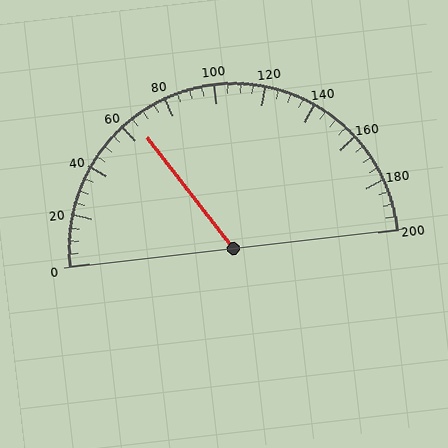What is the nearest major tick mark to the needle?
The nearest major tick mark is 60.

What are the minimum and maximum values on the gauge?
The gauge ranges from 0 to 200.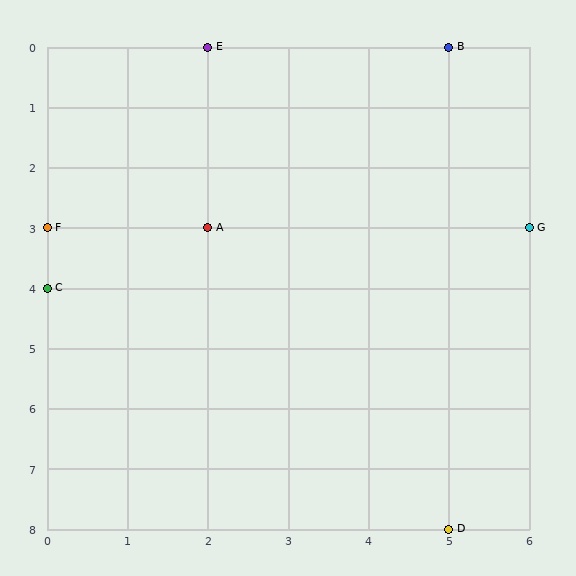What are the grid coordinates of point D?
Point D is at grid coordinates (5, 8).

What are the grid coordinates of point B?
Point B is at grid coordinates (5, 0).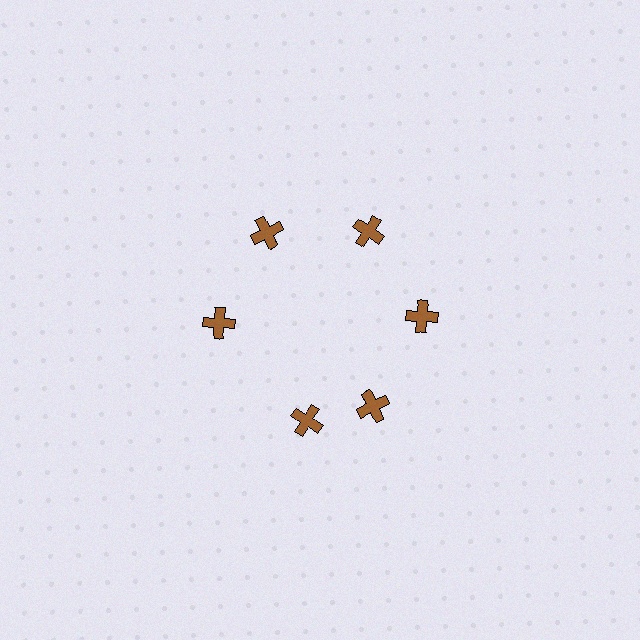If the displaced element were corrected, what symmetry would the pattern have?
It would have 6-fold rotational symmetry — the pattern would map onto itself every 60 degrees.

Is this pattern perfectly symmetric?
No. The 6 brown crosses are arranged in a ring, but one element near the 7 o'clock position is rotated out of alignment along the ring, breaking the 6-fold rotational symmetry.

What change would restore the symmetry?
The symmetry would be restored by rotating it back into even spacing with its neighbors so that all 6 crosses sit at equal angles and equal distance from the center.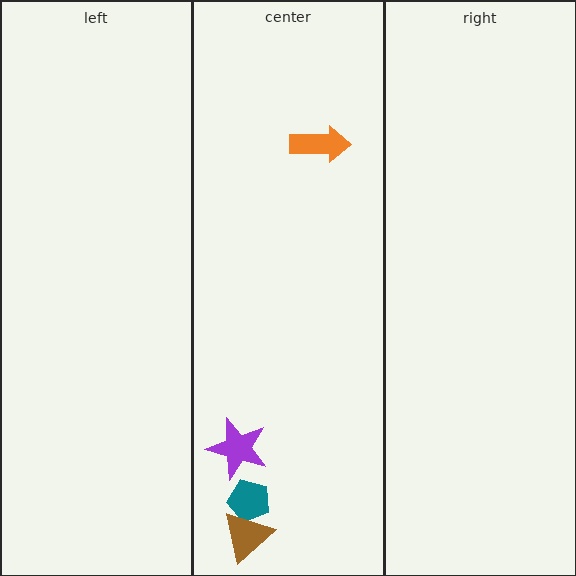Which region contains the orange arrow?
The center region.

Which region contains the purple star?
The center region.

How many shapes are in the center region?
4.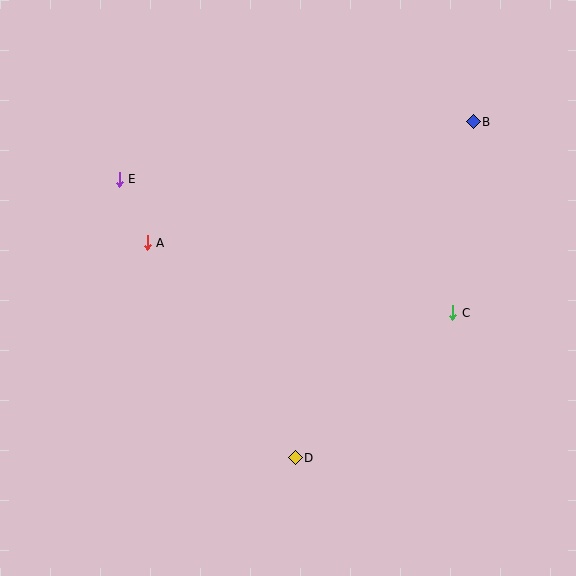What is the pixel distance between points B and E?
The distance between B and E is 359 pixels.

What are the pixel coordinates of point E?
Point E is at (119, 179).